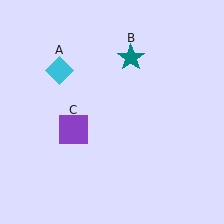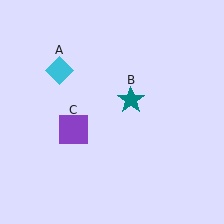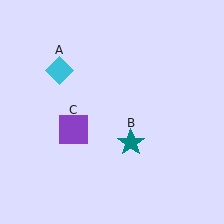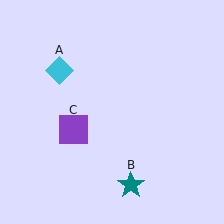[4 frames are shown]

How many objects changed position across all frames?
1 object changed position: teal star (object B).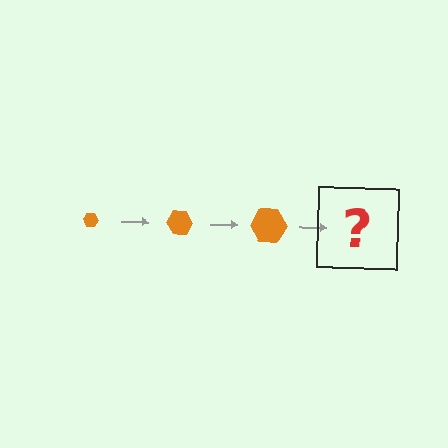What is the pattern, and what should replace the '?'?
The pattern is that the hexagon gets progressively larger each step. The '?' should be an orange hexagon, larger than the previous one.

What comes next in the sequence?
The next element should be an orange hexagon, larger than the previous one.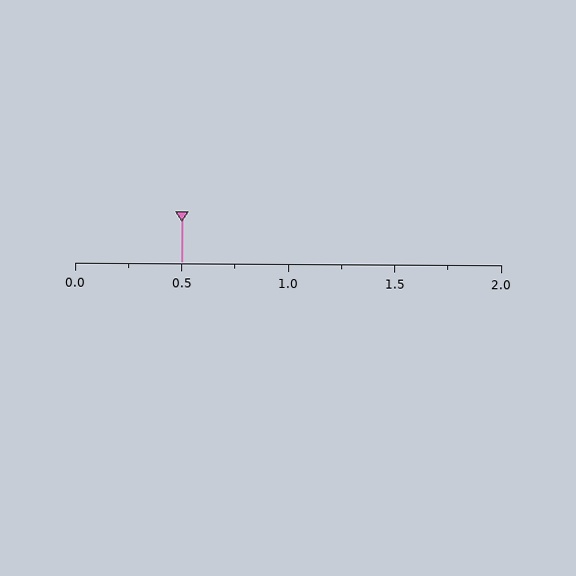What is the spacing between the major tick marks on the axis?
The major ticks are spaced 0.5 apart.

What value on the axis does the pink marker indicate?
The marker indicates approximately 0.5.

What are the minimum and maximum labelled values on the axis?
The axis runs from 0.0 to 2.0.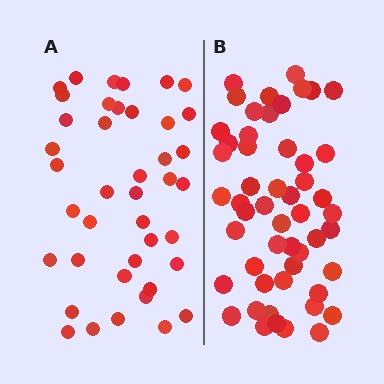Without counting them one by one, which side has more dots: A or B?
Region B (the right region) has more dots.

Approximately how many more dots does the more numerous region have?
Region B has roughly 12 or so more dots than region A.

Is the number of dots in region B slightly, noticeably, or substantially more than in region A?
Region B has noticeably more, but not dramatically so. The ratio is roughly 1.3 to 1.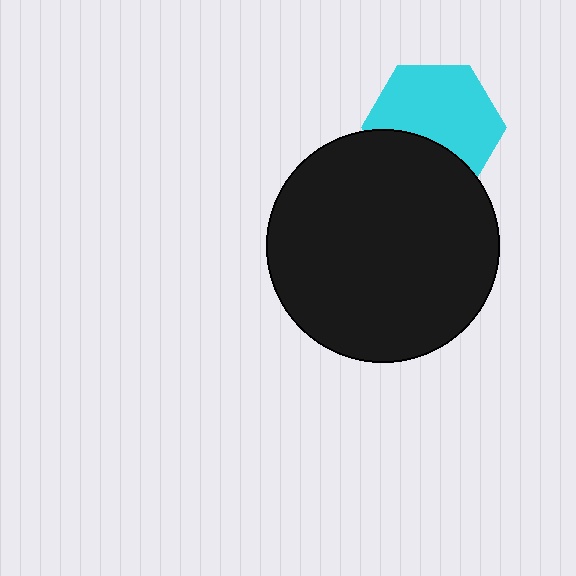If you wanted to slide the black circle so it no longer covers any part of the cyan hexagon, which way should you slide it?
Slide it down — that is the most direct way to separate the two shapes.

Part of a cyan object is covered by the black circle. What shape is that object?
It is a hexagon.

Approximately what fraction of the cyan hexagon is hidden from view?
Roughly 34% of the cyan hexagon is hidden behind the black circle.